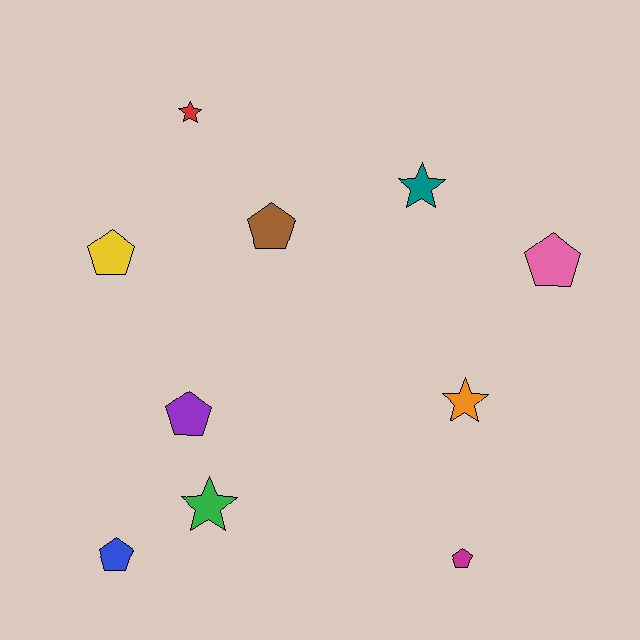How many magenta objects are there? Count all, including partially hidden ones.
There is 1 magenta object.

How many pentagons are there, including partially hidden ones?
There are 6 pentagons.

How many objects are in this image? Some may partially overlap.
There are 10 objects.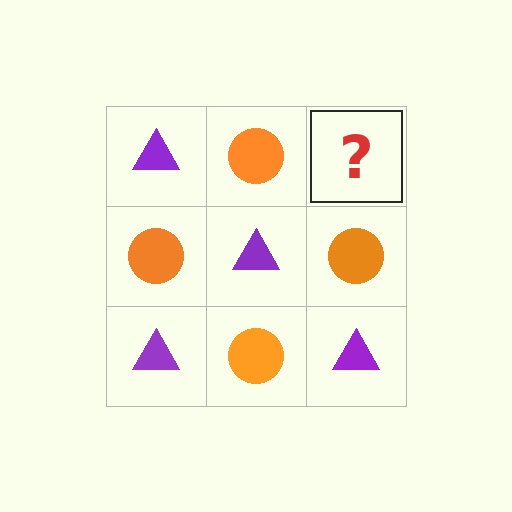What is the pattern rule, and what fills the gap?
The rule is that it alternates purple triangle and orange circle in a checkerboard pattern. The gap should be filled with a purple triangle.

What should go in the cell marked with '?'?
The missing cell should contain a purple triangle.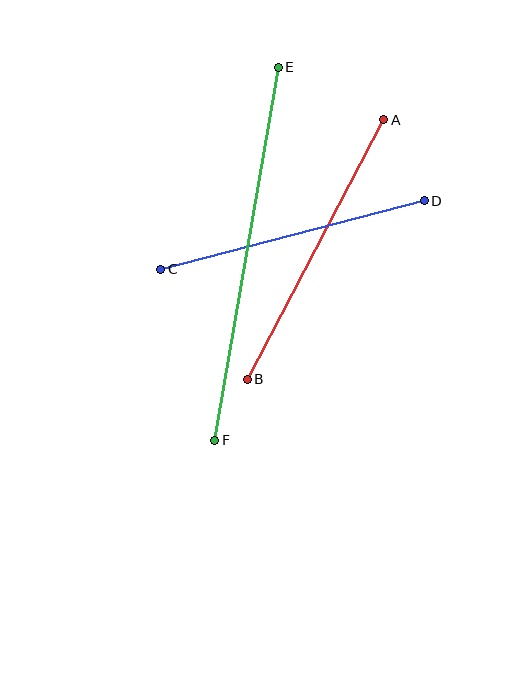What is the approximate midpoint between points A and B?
The midpoint is at approximately (315, 250) pixels.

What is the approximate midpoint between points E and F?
The midpoint is at approximately (247, 254) pixels.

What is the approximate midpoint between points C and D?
The midpoint is at approximately (293, 235) pixels.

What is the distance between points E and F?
The distance is approximately 378 pixels.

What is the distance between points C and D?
The distance is approximately 272 pixels.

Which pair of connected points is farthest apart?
Points E and F are farthest apart.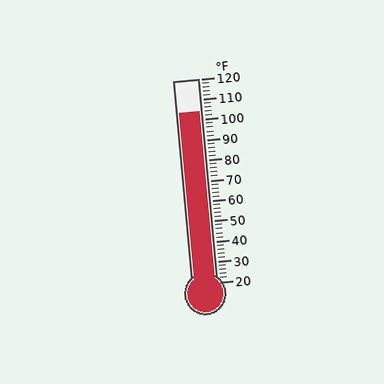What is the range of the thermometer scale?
The thermometer scale ranges from 20°F to 120°F.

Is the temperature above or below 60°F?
The temperature is above 60°F.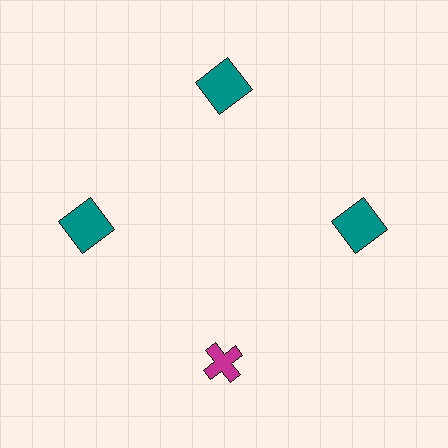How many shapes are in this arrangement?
There are 4 shapes arranged in a ring pattern.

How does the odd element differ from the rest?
It differs in both color (magenta instead of teal) and shape (cross instead of square).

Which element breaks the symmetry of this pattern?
The magenta cross at roughly the 6 o'clock position breaks the symmetry. All other shapes are teal squares.